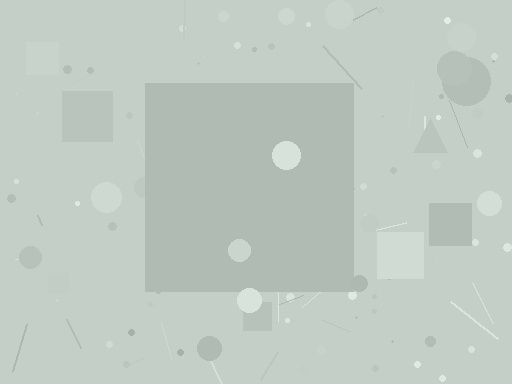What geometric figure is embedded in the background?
A square is embedded in the background.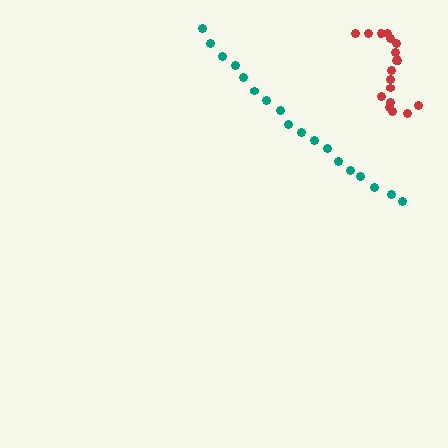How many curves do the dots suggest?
There are 2 distinct paths.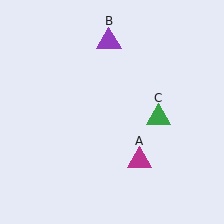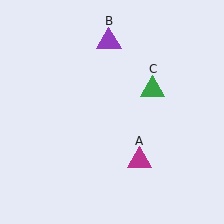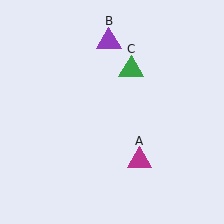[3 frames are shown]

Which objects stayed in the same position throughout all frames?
Magenta triangle (object A) and purple triangle (object B) remained stationary.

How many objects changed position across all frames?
1 object changed position: green triangle (object C).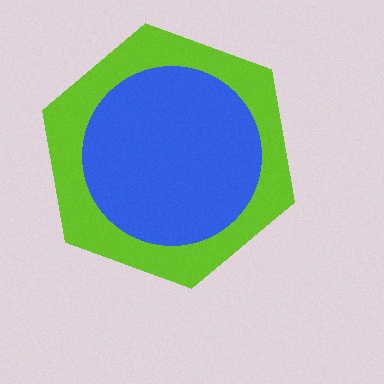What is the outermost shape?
The lime hexagon.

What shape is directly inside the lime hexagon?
The blue circle.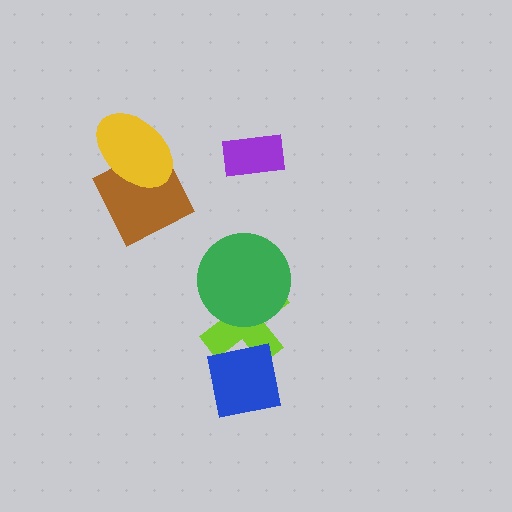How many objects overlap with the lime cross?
2 objects overlap with the lime cross.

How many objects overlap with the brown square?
1 object overlaps with the brown square.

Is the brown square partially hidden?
Yes, it is partially covered by another shape.